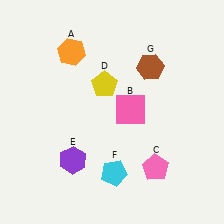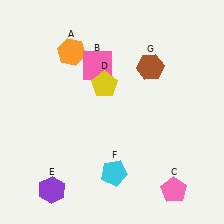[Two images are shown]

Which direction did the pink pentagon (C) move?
The pink pentagon (C) moved down.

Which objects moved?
The objects that moved are: the pink square (B), the pink pentagon (C), the purple hexagon (E).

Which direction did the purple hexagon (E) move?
The purple hexagon (E) moved down.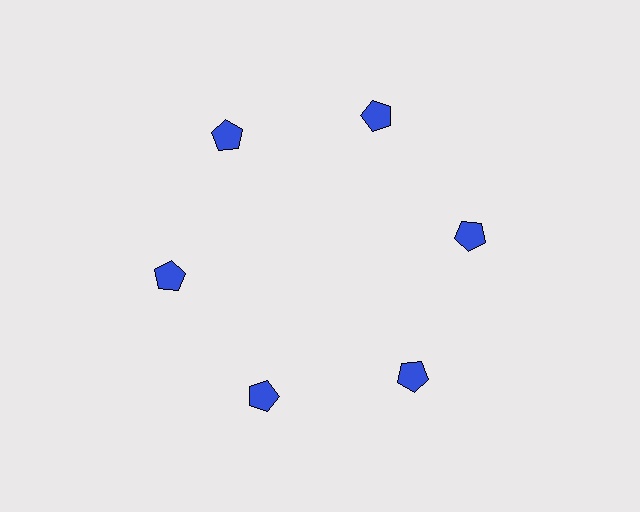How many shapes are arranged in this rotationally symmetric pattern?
There are 6 shapes, arranged in 6 groups of 1.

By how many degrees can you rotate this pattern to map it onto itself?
The pattern maps onto itself every 60 degrees of rotation.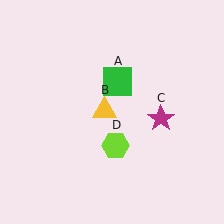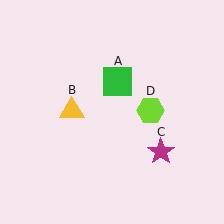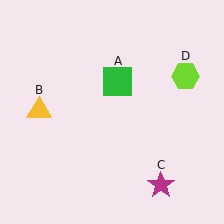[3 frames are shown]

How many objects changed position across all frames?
3 objects changed position: yellow triangle (object B), magenta star (object C), lime hexagon (object D).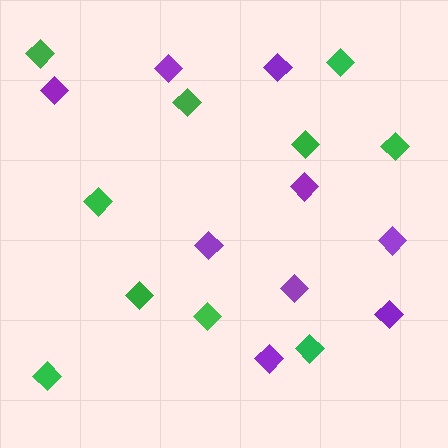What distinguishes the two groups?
There are 2 groups: one group of green diamonds (10) and one group of purple diamonds (9).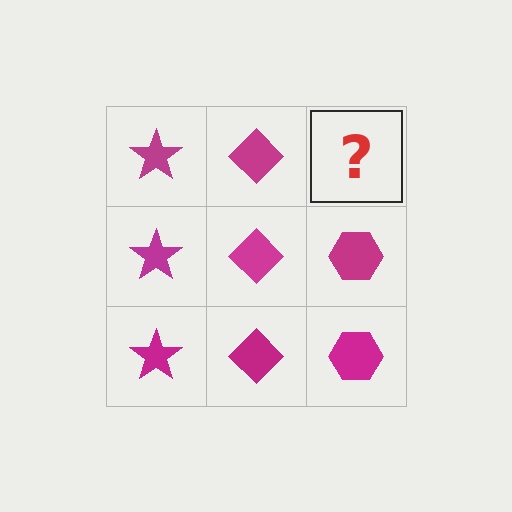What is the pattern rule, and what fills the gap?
The rule is that each column has a consistent shape. The gap should be filled with a magenta hexagon.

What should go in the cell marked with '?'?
The missing cell should contain a magenta hexagon.